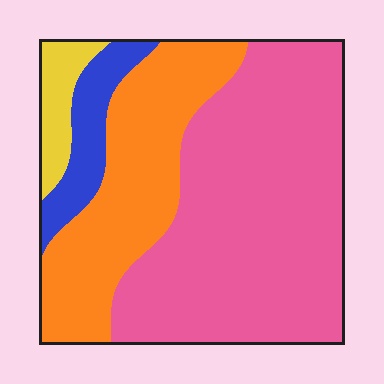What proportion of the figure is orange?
Orange covers around 30% of the figure.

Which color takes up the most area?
Pink, at roughly 55%.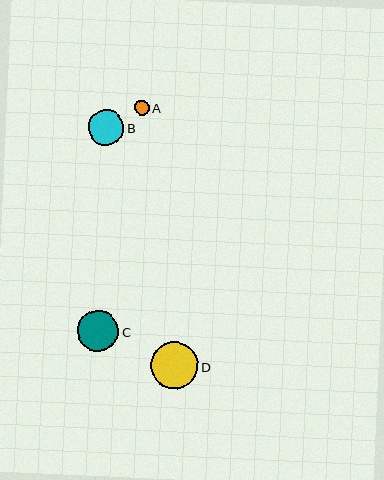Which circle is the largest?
Circle D is the largest with a size of approximately 47 pixels.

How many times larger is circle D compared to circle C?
Circle D is approximately 1.1 times the size of circle C.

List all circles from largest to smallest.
From largest to smallest: D, C, B, A.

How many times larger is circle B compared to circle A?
Circle B is approximately 2.4 times the size of circle A.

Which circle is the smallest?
Circle A is the smallest with a size of approximately 15 pixels.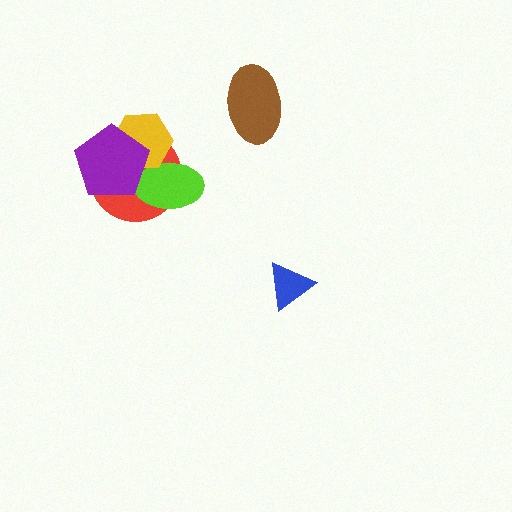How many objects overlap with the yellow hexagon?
3 objects overlap with the yellow hexagon.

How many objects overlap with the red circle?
3 objects overlap with the red circle.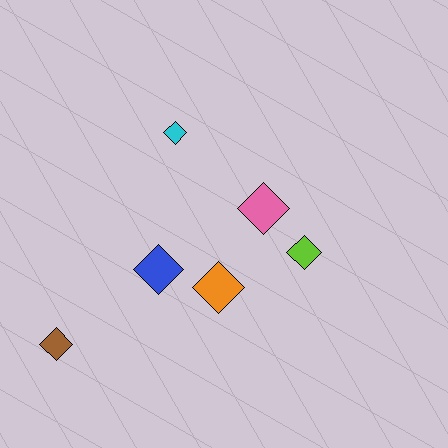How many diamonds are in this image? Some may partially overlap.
There are 6 diamonds.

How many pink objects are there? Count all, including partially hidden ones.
There is 1 pink object.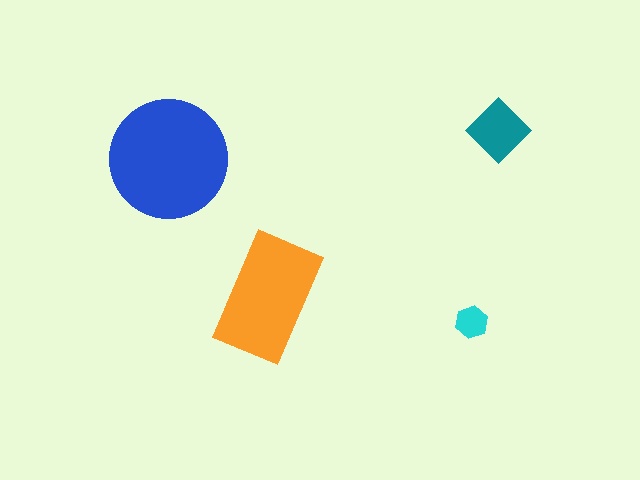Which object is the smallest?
The cyan hexagon.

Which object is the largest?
The blue circle.